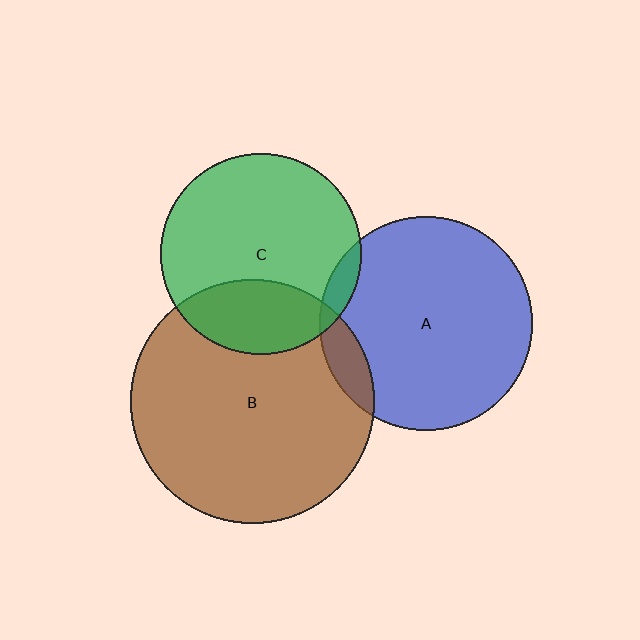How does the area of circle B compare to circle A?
Approximately 1.3 times.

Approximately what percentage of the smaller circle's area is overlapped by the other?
Approximately 10%.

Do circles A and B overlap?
Yes.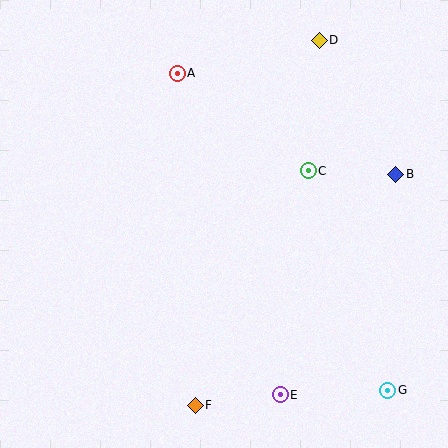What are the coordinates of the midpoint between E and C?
The midpoint between E and C is at (294, 283).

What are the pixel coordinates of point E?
Point E is at (280, 395).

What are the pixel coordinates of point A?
Point A is at (177, 73).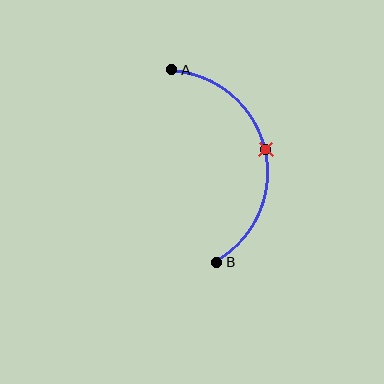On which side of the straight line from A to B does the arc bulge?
The arc bulges to the right of the straight line connecting A and B.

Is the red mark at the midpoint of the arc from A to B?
Yes. The red mark lies on the arc at equal arc-length from both A and B — it is the arc midpoint.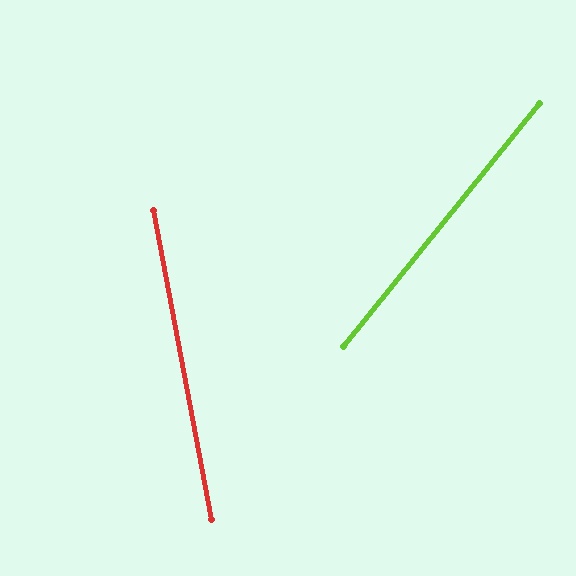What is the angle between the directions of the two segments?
Approximately 50 degrees.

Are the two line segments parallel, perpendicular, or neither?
Neither parallel nor perpendicular — they differ by about 50°.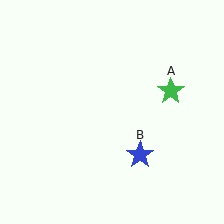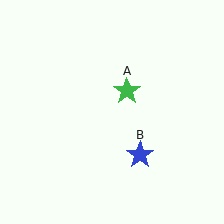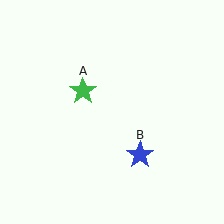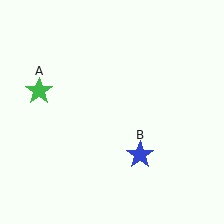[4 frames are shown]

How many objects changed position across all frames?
1 object changed position: green star (object A).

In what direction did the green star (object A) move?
The green star (object A) moved left.